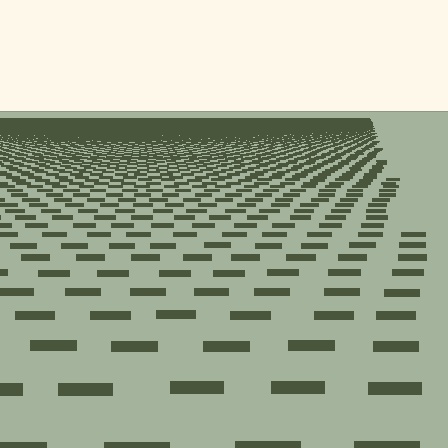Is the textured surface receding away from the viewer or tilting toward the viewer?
The surface is receding away from the viewer. Texture elements get smaller and denser toward the top.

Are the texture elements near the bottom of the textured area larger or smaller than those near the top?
Larger. Near the bottom, elements are closer to the viewer and appear at a bigger on-screen size.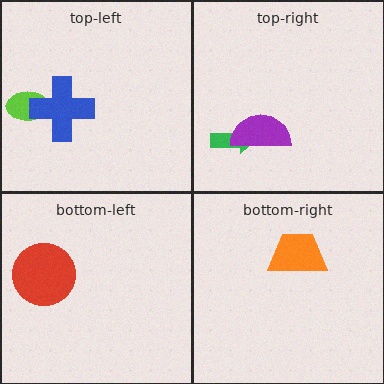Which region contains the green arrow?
The top-right region.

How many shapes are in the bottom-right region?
1.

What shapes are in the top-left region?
The lime ellipse, the blue cross.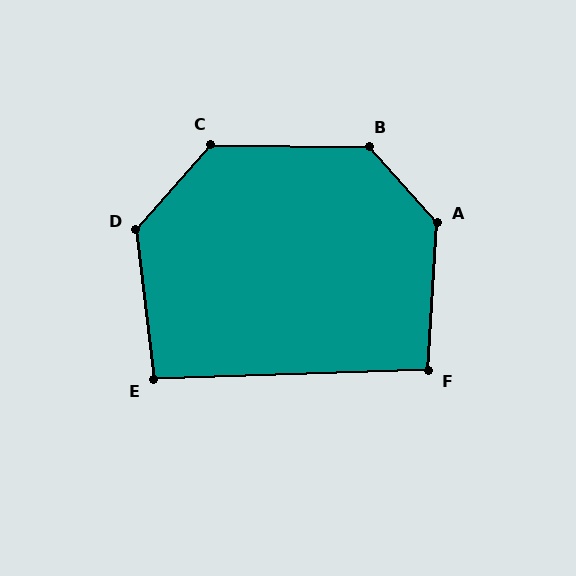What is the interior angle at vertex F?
Approximately 95 degrees (obtuse).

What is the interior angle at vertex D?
Approximately 132 degrees (obtuse).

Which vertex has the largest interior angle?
A, at approximately 135 degrees.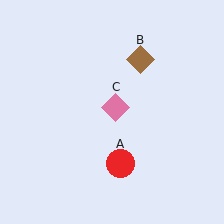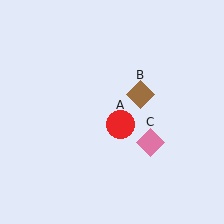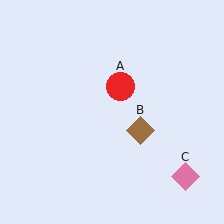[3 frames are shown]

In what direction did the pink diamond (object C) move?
The pink diamond (object C) moved down and to the right.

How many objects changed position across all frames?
3 objects changed position: red circle (object A), brown diamond (object B), pink diamond (object C).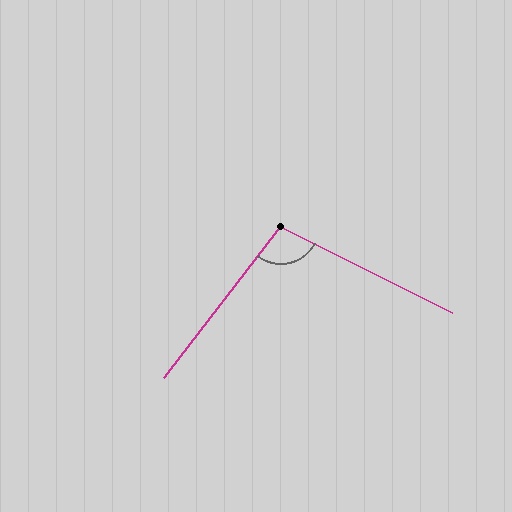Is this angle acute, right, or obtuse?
It is obtuse.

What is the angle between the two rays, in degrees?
Approximately 101 degrees.